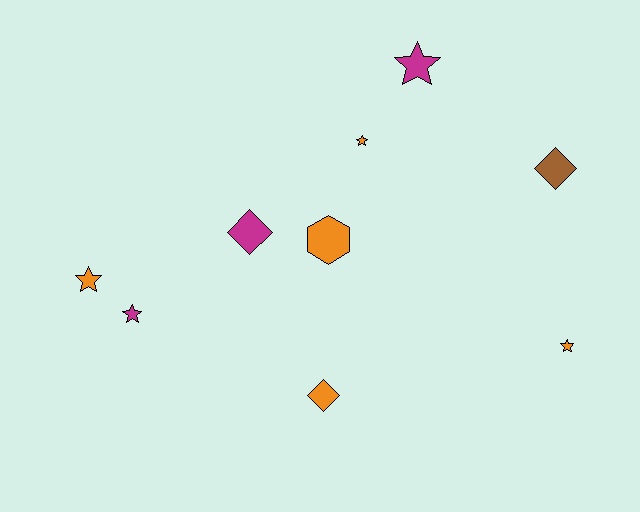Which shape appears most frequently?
Star, with 5 objects.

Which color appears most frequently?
Orange, with 5 objects.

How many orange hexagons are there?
There is 1 orange hexagon.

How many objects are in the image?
There are 9 objects.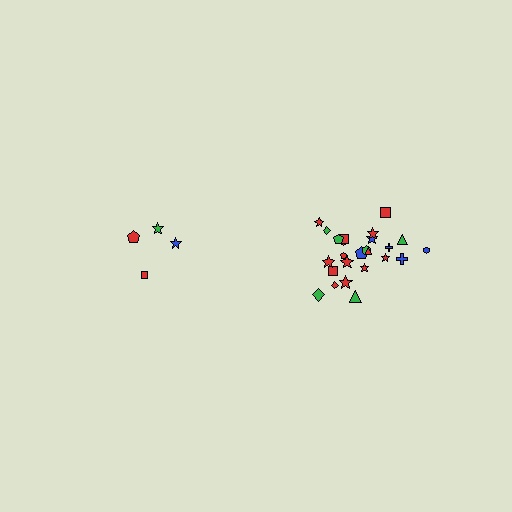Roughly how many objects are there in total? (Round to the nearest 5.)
Roughly 30 objects in total.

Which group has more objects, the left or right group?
The right group.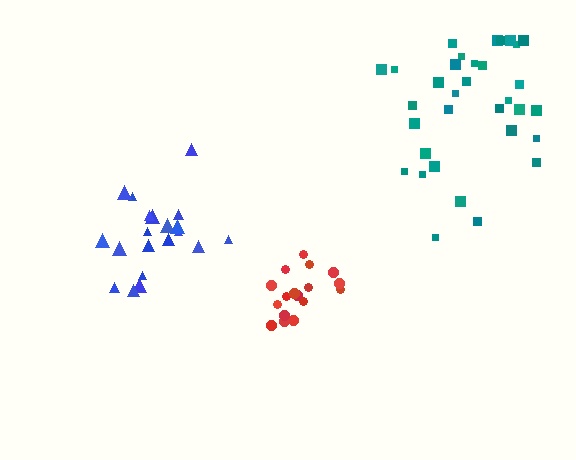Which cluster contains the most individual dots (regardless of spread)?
Teal (33).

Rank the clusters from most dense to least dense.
red, blue, teal.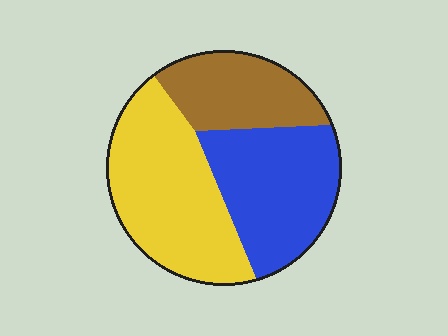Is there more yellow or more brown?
Yellow.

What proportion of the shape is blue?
Blue takes up between a third and a half of the shape.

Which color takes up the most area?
Yellow, at roughly 40%.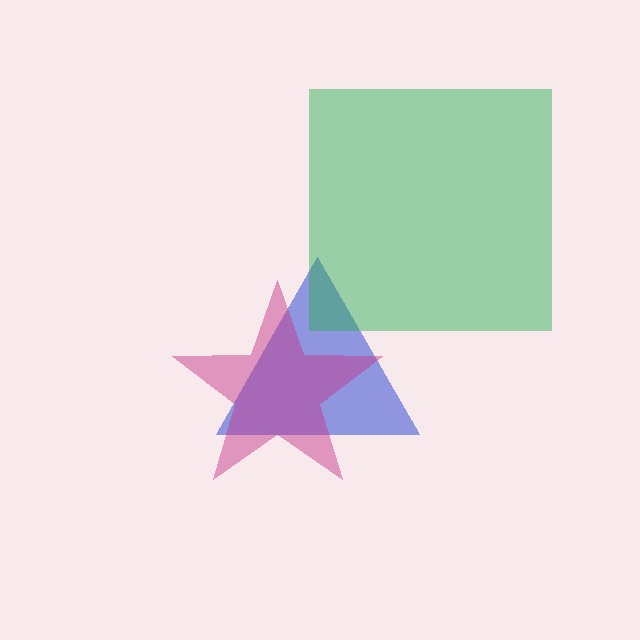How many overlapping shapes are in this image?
There are 3 overlapping shapes in the image.